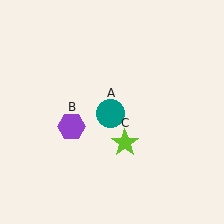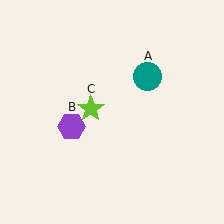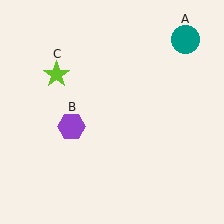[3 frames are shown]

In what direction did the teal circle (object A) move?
The teal circle (object A) moved up and to the right.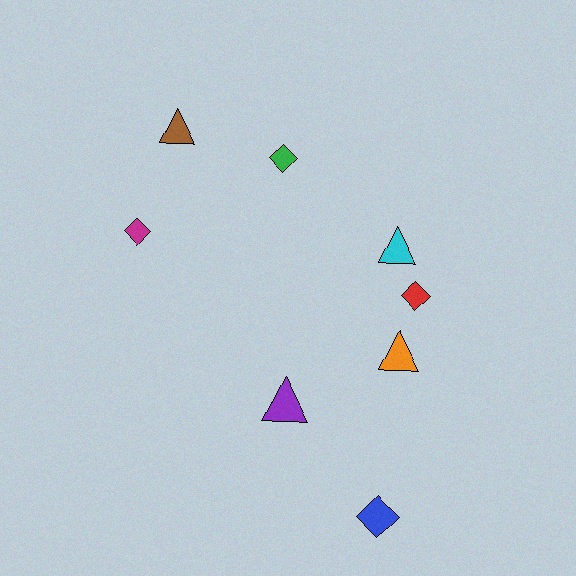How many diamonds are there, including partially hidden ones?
There are 4 diamonds.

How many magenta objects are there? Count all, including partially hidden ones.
There is 1 magenta object.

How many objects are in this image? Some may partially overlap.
There are 8 objects.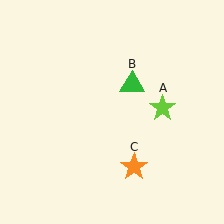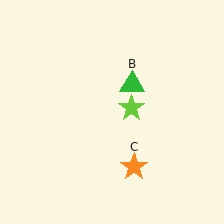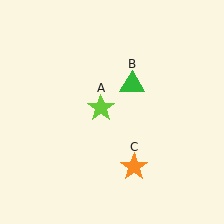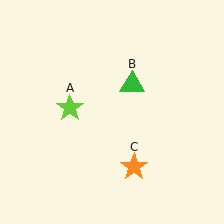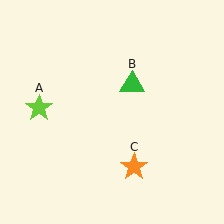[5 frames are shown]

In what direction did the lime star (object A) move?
The lime star (object A) moved left.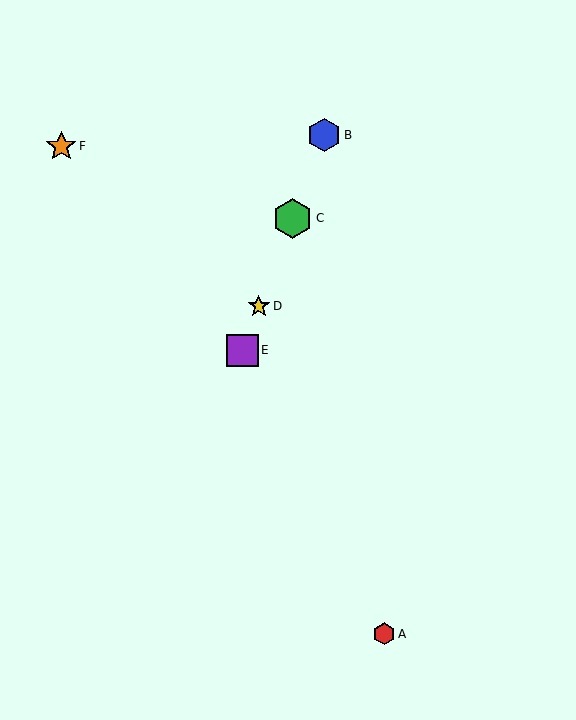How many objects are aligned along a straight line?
4 objects (B, C, D, E) are aligned along a straight line.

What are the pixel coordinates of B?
Object B is at (324, 135).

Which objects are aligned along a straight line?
Objects B, C, D, E are aligned along a straight line.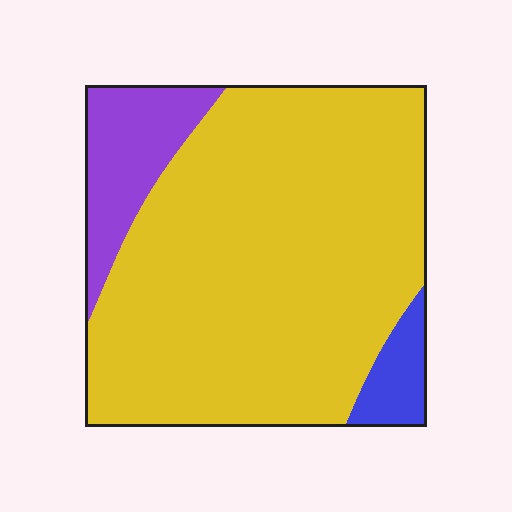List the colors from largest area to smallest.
From largest to smallest: yellow, purple, blue.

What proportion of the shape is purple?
Purple takes up about one eighth (1/8) of the shape.